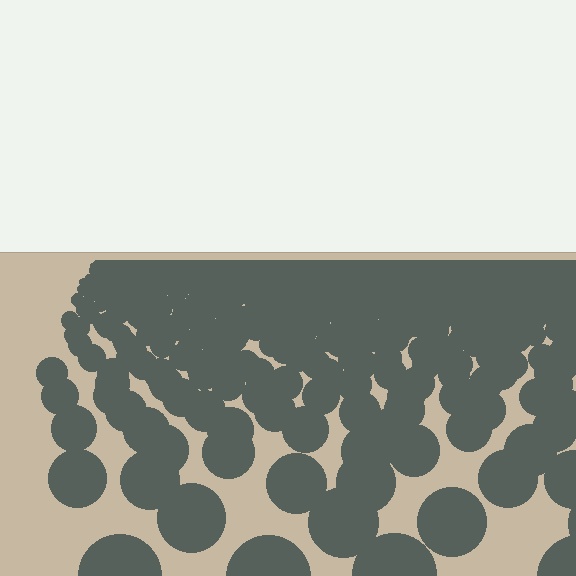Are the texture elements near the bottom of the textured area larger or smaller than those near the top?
Larger. Near the bottom, elements are closer to the viewer and appear at a bigger on-screen size.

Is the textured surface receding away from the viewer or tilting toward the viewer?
The surface is receding away from the viewer. Texture elements get smaller and denser toward the top.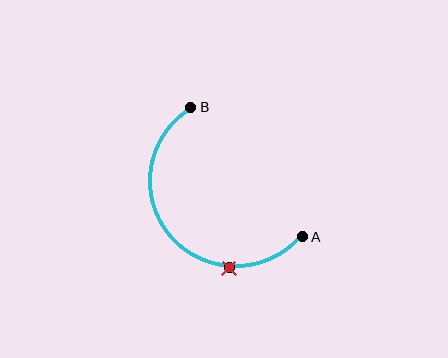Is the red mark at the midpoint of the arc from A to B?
No. The red mark lies on the arc but is closer to endpoint A. The arc midpoint would be at the point on the curve equidistant along the arc from both A and B.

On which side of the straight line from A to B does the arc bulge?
The arc bulges below and to the left of the straight line connecting A and B.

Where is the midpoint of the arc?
The arc midpoint is the point on the curve farthest from the straight line joining A and B. It sits below and to the left of that line.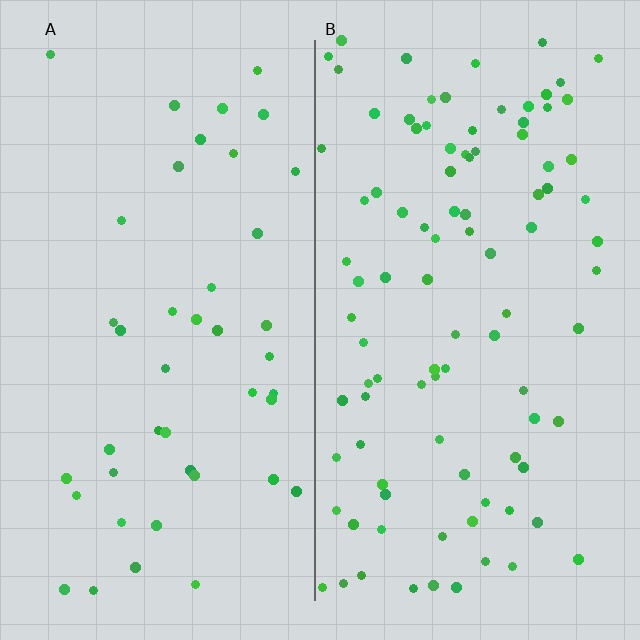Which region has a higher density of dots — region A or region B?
B (the right).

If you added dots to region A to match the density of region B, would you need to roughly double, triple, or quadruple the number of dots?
Approximately double.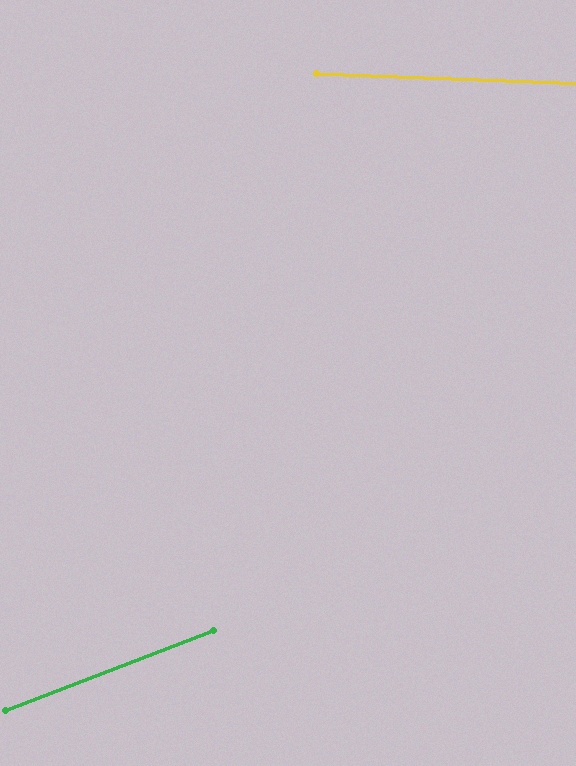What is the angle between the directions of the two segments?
Approximately 23 degrees.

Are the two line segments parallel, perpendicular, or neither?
Neither parallel nor perpendicular — they differ by about 23°.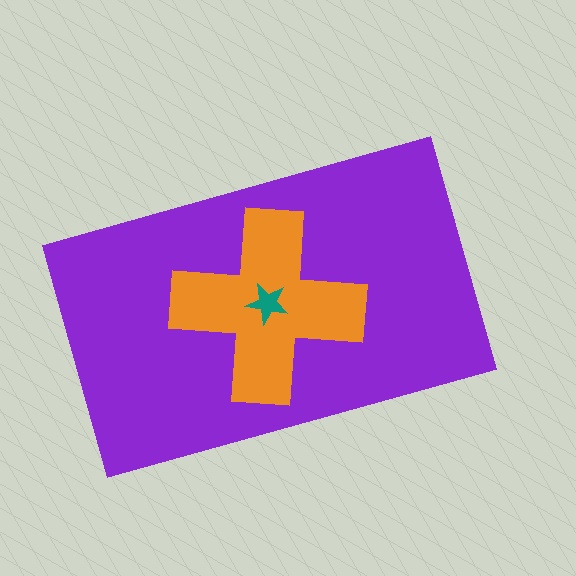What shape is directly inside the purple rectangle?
The orange cross.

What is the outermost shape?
The purple rectangle.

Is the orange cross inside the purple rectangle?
Yes.